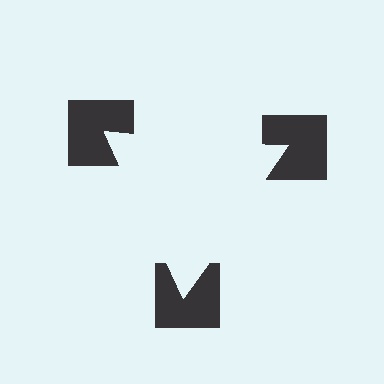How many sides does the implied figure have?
3 sides.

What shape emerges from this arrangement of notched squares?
An illusory triangle — its edges are inferred from the aligned wedge cuts in the notched squares, not physically drawn.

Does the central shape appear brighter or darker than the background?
It typically appears slightly brighter than the background, even though no actual brightness change is drawn.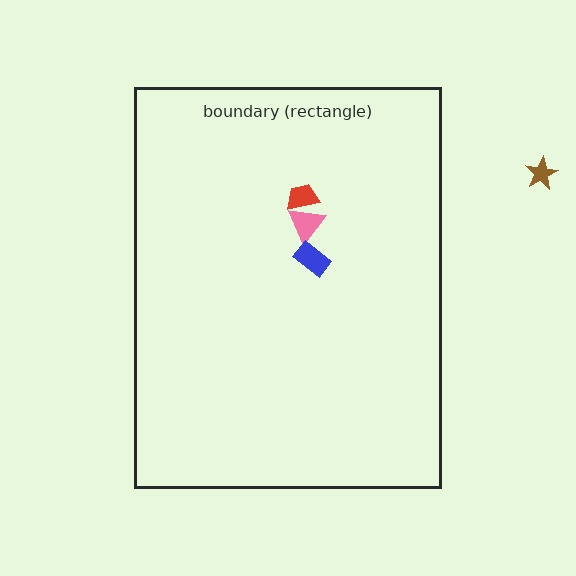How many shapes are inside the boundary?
3 inside, 1 outside.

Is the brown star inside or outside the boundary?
Outside.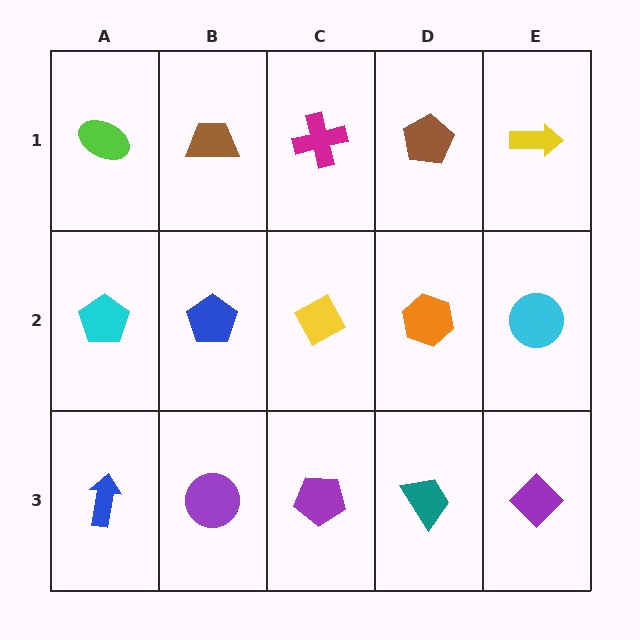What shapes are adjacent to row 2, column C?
A magenta cross (row 1, column C), a purple pentagon (row 3, column C), a blue pentagon (row 2, column B), an orange hexagon (row 2, column D).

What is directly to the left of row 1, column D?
A magenta cross.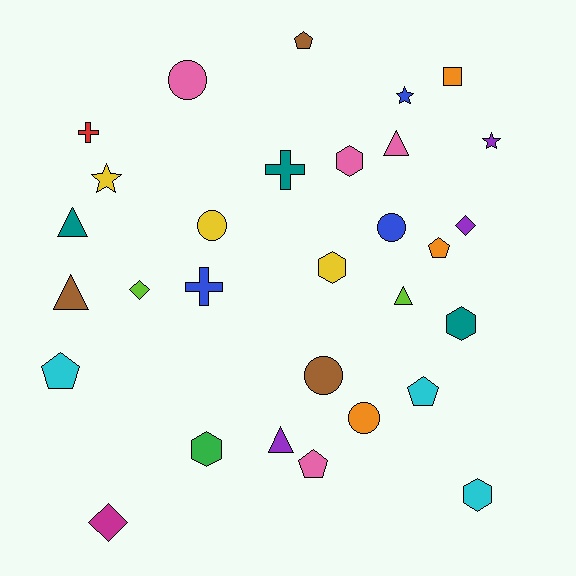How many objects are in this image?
There are 30 objects.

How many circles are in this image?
There are 5 circles.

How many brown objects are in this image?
There are 3 brown objects.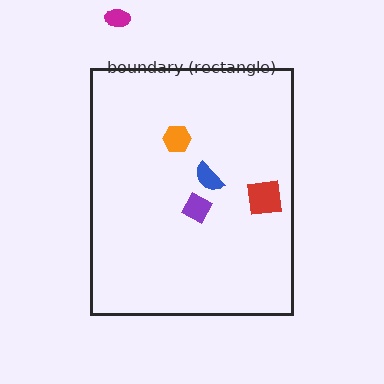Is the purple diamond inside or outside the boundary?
Inside.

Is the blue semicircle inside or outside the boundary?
Inside.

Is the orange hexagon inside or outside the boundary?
Inside.